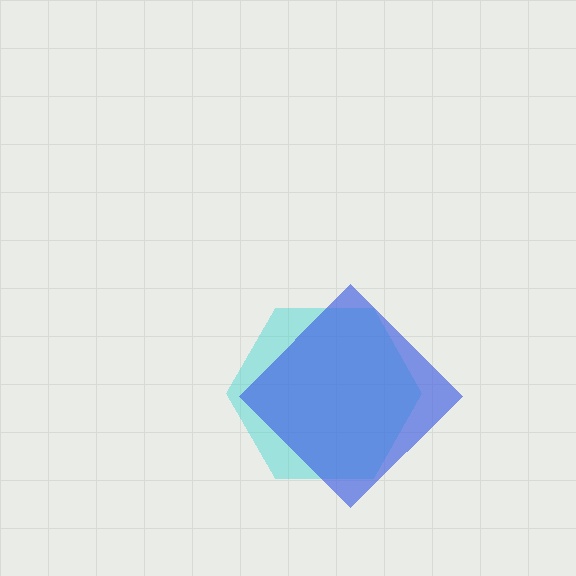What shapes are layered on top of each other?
The layered shapes are: a cyan hexagon, a blue diamond.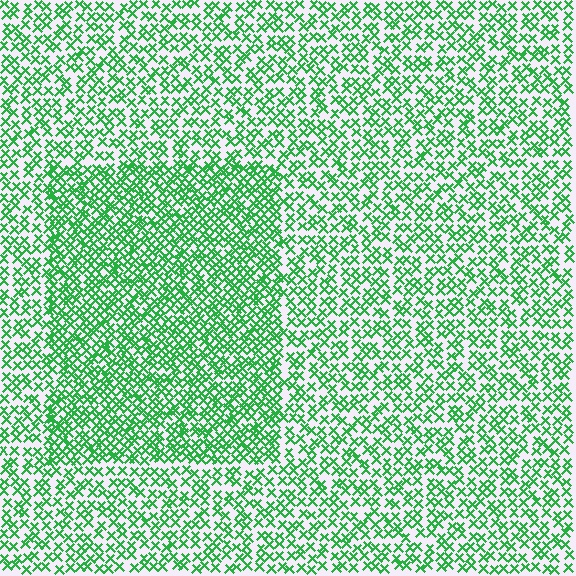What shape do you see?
I see a rectangle.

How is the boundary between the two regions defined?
The boundary is defined by a change in element density (approximately 1.6x ratio). All elements are the same color, size, and shape.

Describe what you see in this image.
The image contains small green elements arranged at two different densities. A rectangle-shaped region is visible where the elements are more densely packed than the surrounding area.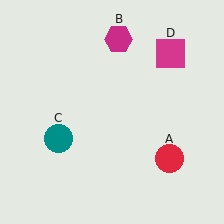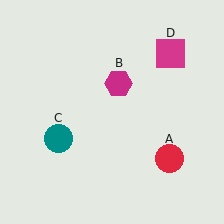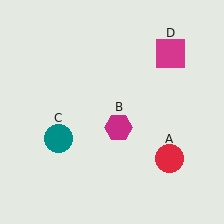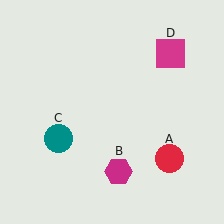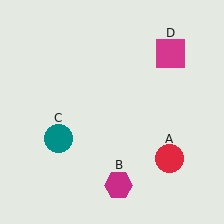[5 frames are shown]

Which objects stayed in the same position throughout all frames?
Red circle (object A) and teal circle (object C) and magenta square (object D) remained stationary.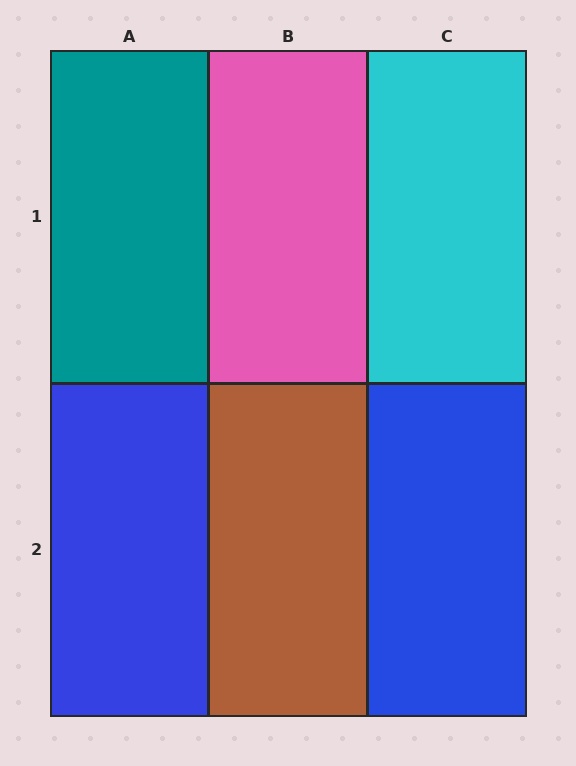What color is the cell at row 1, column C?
Cyan.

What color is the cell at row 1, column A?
Teal.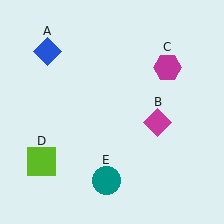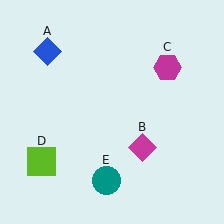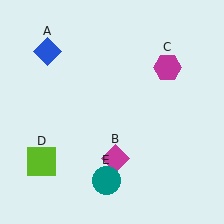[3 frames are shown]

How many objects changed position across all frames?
1 object changed position: magenta diamond (object B).